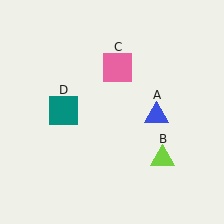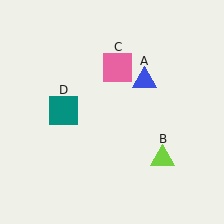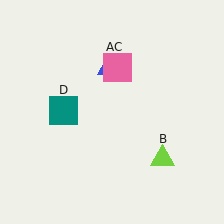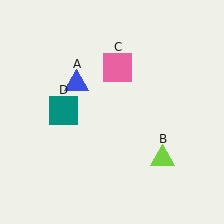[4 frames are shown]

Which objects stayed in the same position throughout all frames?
Lime triangle (object B) and pink square (object C) and teal square (object D) remained stationary.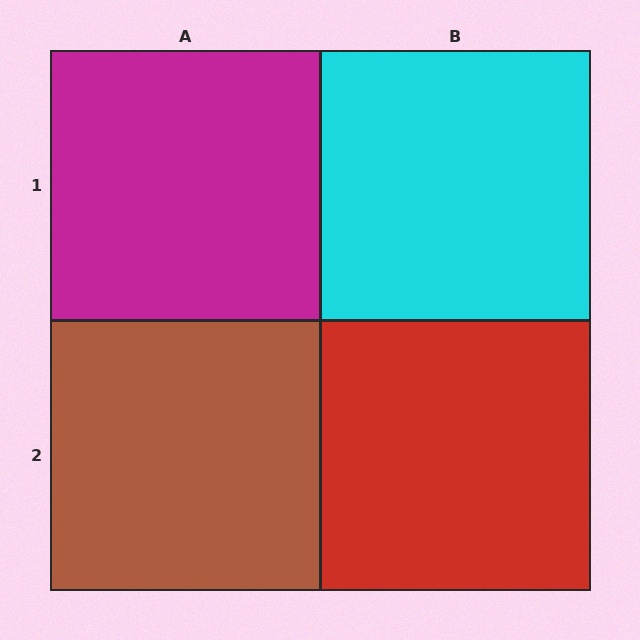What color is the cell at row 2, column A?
Brown.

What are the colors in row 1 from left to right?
Magenta, cyan.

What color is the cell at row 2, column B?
Red.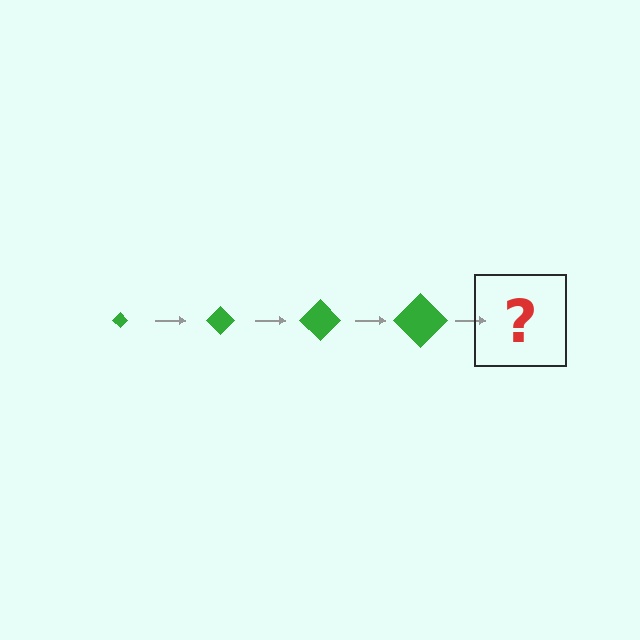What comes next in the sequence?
The next element should be a green diamond, larger than the previous one.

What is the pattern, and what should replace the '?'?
The pattern is that the diamond gets progressively larger each step. The '?' should be a green diamond, larger than the previous one.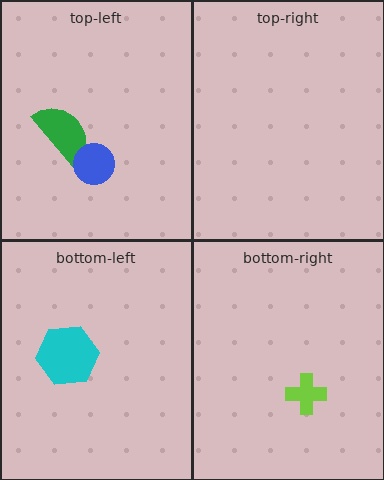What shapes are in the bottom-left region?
The cyan hexagon.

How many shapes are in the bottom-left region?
1.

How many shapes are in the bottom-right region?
1.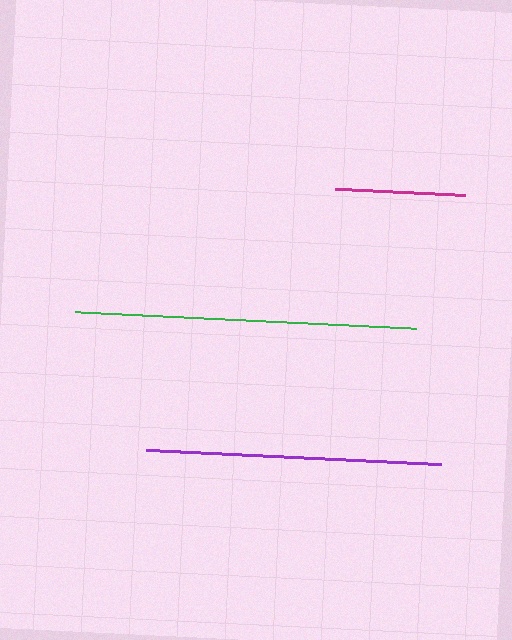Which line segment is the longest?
The green line is the longest at approximately 341 pixels.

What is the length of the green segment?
The green segment is approximately 341 pixels long.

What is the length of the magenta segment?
The magenta segment is approximately 130 pixels long.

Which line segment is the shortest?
The magenta line is the shortest at approximately 130 pixels.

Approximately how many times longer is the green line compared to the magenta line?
The green line is approximately 2.6 times the length of the magenta line.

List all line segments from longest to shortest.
From longest to shortest: green, purple, magenta.